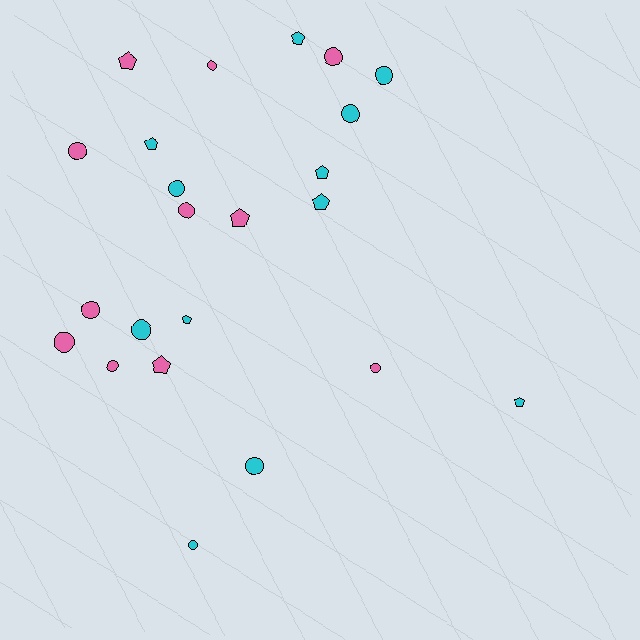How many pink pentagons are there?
There are 3 pink pentagons.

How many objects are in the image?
There are 23 objects.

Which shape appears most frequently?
Circle, with 14 objects.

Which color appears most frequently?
Cyan, with 12 objects.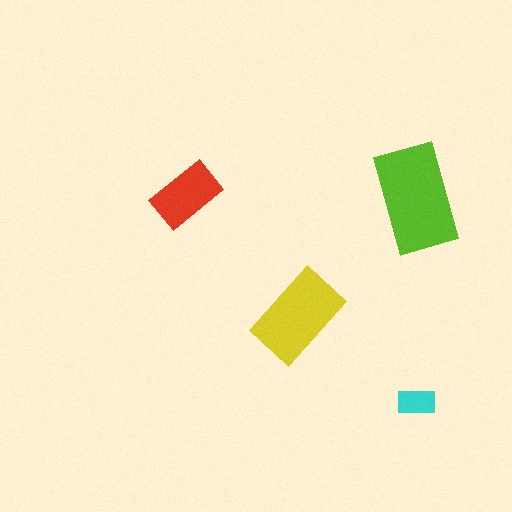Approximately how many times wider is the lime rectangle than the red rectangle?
About 1.5 times wider.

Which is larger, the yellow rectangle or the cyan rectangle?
The yellow one.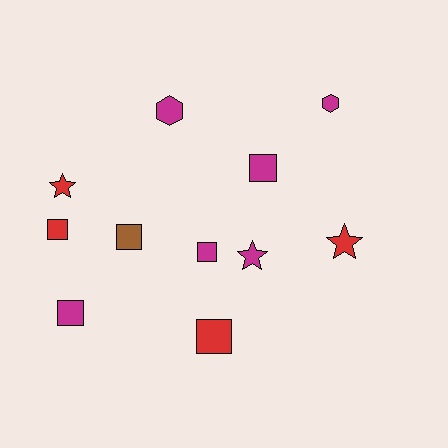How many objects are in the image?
There are 11 objects.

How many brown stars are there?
There are no brown stars.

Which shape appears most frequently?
Square, with 6 objects.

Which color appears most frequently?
Magenta, with 6 objects.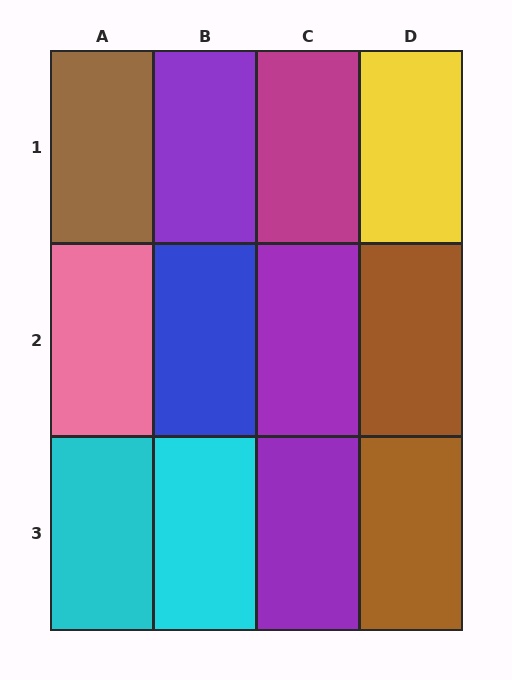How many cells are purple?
3 cells are purple.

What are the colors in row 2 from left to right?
Pink, blue, purple, brown.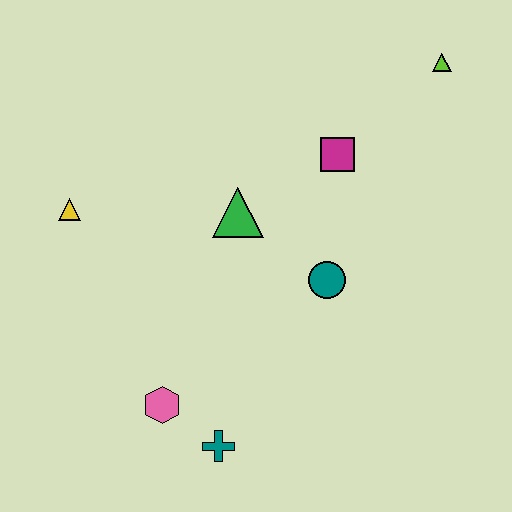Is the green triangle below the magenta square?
Yes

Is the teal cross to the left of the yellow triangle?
No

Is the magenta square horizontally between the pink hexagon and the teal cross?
No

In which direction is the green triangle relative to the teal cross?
The green triangle is above the teal cross.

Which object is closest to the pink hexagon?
The teal cross is closest to the pink hexagon.